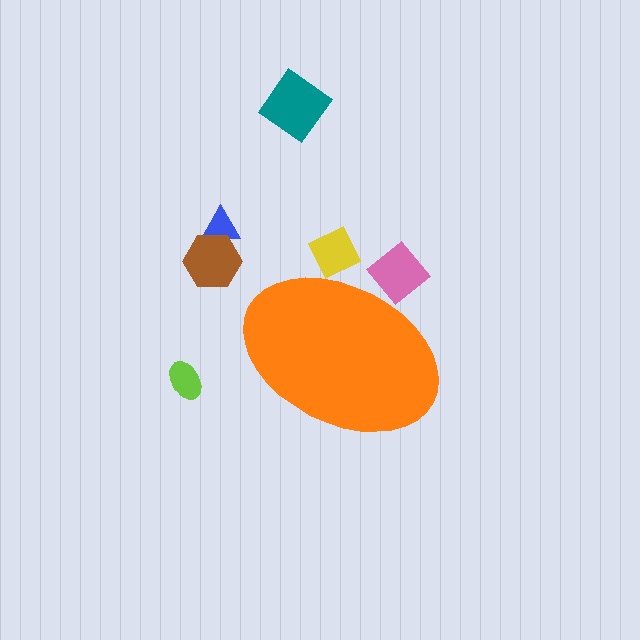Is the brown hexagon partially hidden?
No, the brown hexagon is fully visible.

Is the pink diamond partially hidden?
Yes, the pink diamond is partially hidden behind the orange ellipse.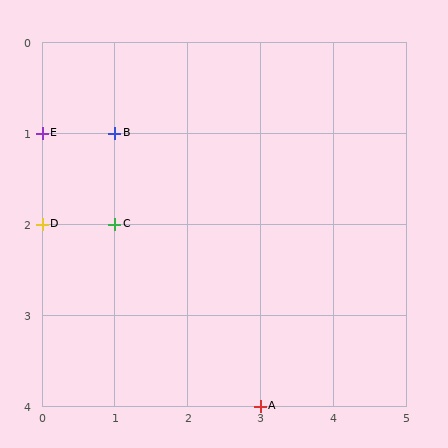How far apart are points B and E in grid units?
Points B and E are 1 column apart.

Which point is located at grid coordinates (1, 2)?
Point C is at (1, 2).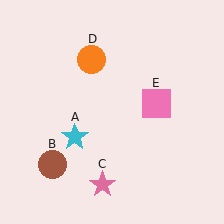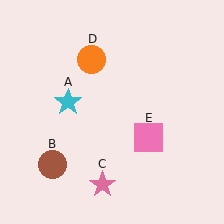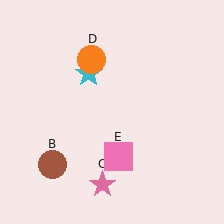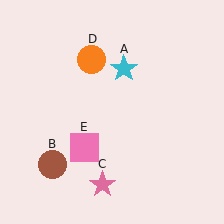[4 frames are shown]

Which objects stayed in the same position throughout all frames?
Brown circle (object B) and pink star (object C) and orange circle (object D) remained stationary.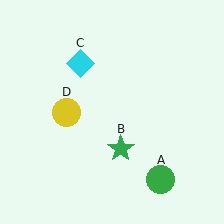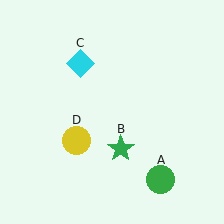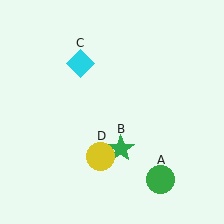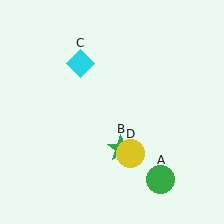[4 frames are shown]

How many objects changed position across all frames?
1 object changed position: yellow circle (object D).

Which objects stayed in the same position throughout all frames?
Green circle (object A) and green star (object B) and cyan diamond (object C) remained stationary.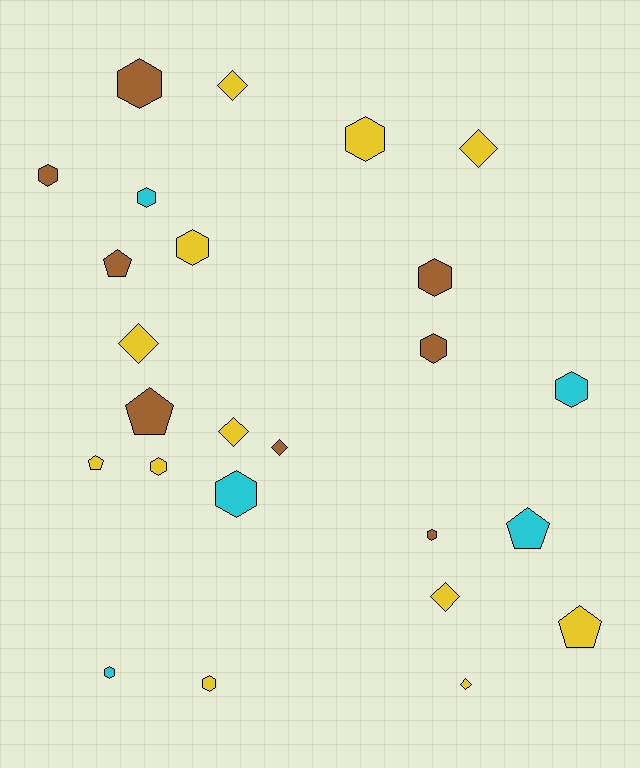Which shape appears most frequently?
Hexagon, with 13 objects.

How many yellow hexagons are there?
There are 4 yellow hexagons.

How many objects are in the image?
There are 25 objects.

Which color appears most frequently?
Yellow, with 12 objects.